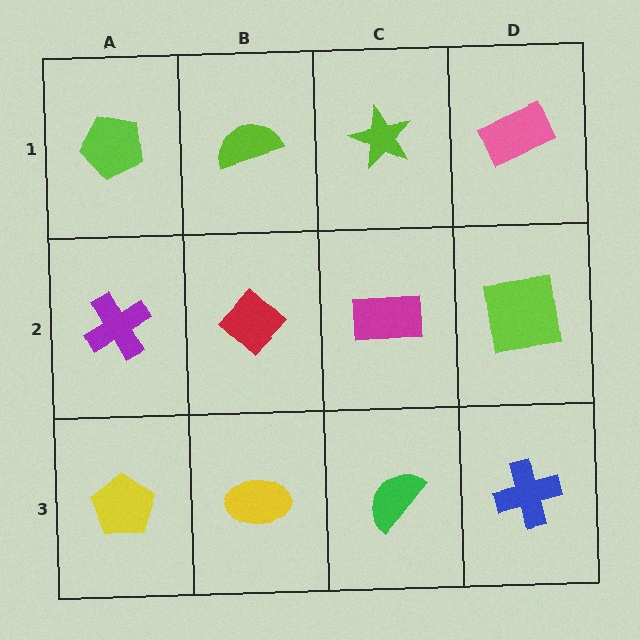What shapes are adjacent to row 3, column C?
A magenta rectangle (row 2, column C), a yellow ellipse (row 3, column B), a blue cross (row 3, column D).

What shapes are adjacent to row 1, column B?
A red diamond (row 2, column B), a lime pentagon (row 1, column A), a lime star (row 1, column C).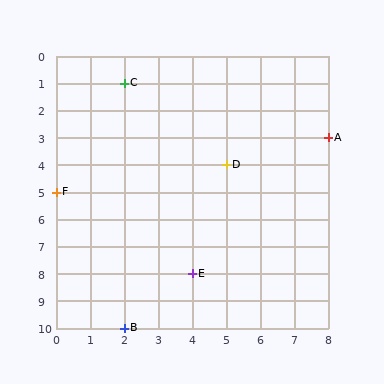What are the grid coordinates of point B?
Point B is at grid coordinates (2, 10).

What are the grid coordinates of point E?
Point E is at grid coordinates (4, 8).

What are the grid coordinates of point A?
Point A is at grid coordinates (8, 3).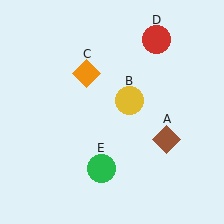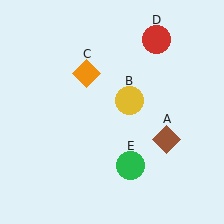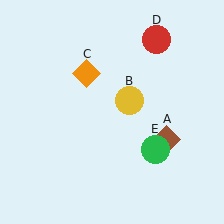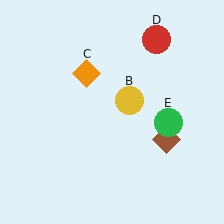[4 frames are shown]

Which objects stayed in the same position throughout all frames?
Brown diamond (object A) and yellow circle (object B) and orange diamond (object C) and red circle (object D) remained stationary.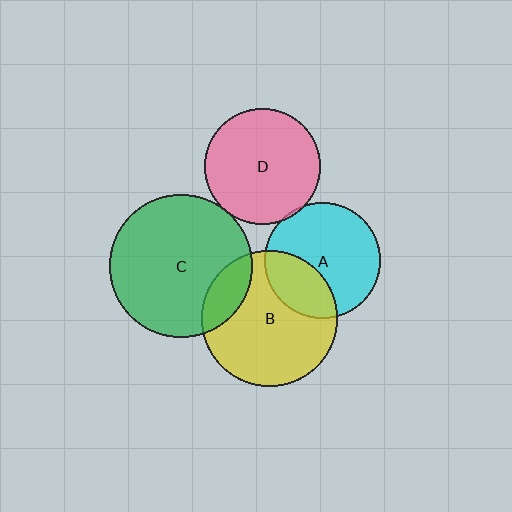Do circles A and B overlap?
Yes.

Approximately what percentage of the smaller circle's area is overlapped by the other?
Approximately 30%.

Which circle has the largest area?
Circle C (green).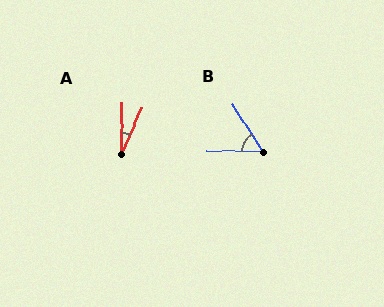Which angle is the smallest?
A, at approximately 23 degrees.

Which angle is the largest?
B, at approximately 57 degrees.